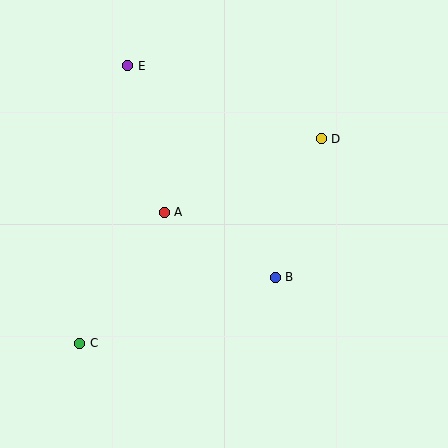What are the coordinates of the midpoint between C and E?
The midpoint between C and E is at (104, 204).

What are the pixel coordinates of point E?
Point E is at (128, 66).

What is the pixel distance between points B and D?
The distance between B and D is 146 pixels.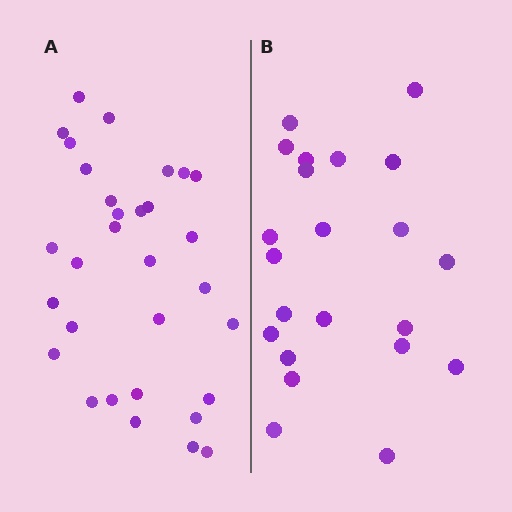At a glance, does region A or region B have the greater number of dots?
Region A (the left region) has more dots.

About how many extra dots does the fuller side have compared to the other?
Region A has roughly 8 or so more dots than region B.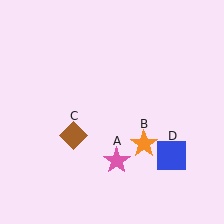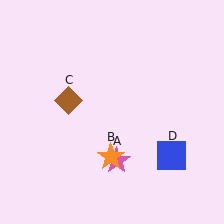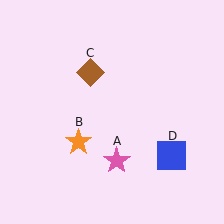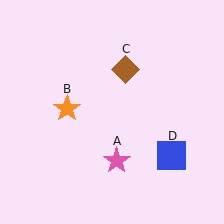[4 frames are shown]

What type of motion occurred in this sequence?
The orange star (object B), brown diamond (object C) rotated clockwise around the center of the scene.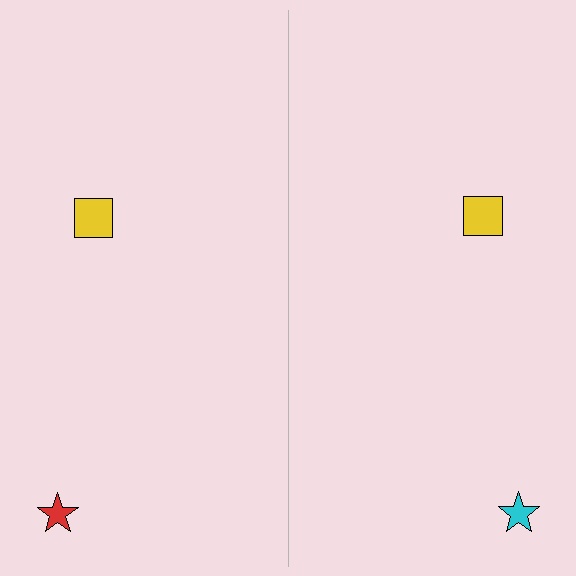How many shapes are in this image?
There are 4 shapes in this image.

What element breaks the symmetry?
The cyan star on the right side breaks the symmetry — its mirror counterpart is red.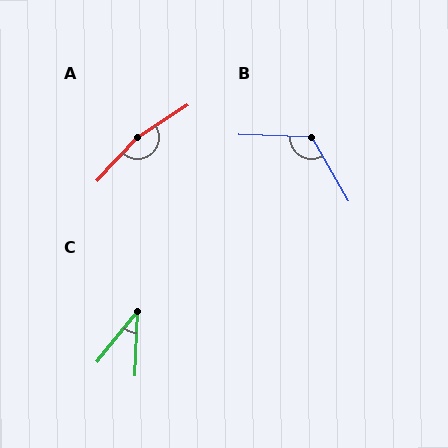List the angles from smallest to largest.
C (37°), B (122°), A (165°).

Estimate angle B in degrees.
Approximately 122 degrees.